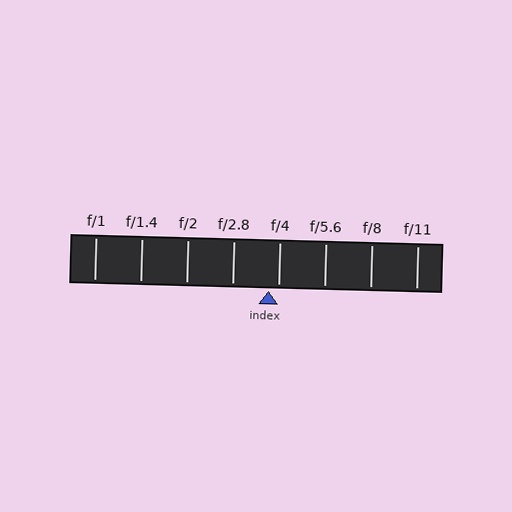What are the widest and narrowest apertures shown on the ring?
The widest aperture shown is f/1 and the narrowest is f/11.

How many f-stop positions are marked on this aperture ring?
There are 8 f-stop positions marked.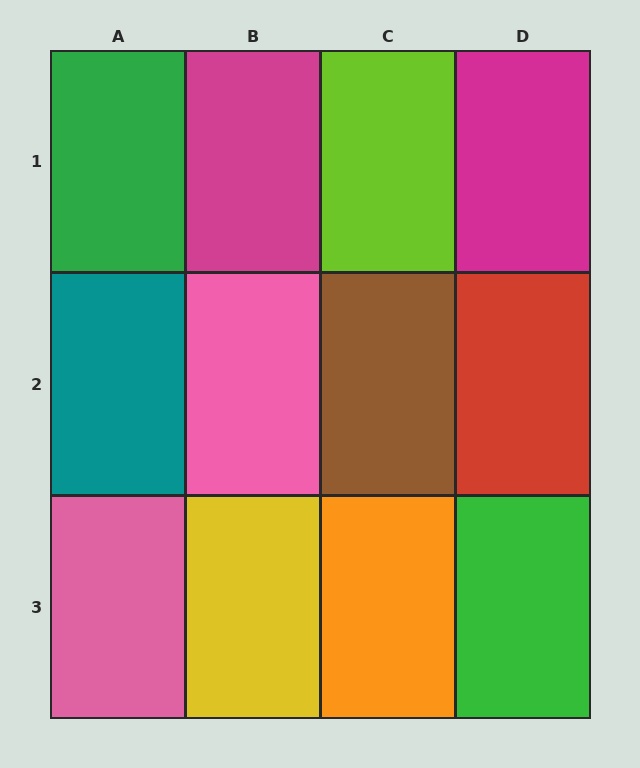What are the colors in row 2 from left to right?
Teal, pink, brown, red.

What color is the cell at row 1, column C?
Lime.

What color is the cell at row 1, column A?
Green.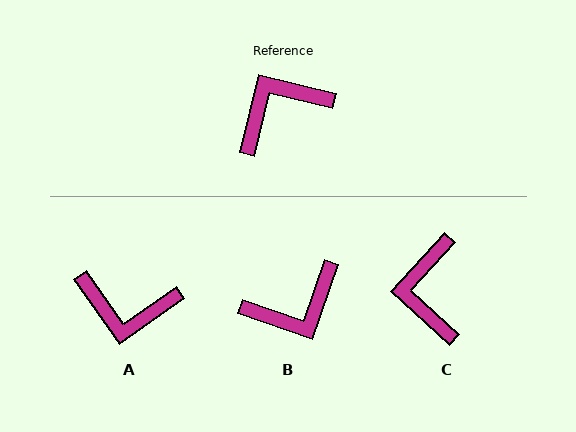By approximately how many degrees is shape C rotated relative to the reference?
Approximately 61 degrees counter-clockwise.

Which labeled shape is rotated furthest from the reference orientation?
B, about 175 degrees away.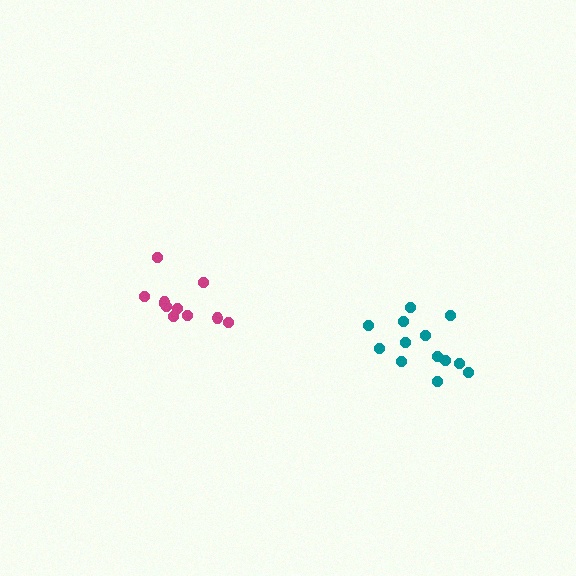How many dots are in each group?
Group 1: 13 dots, Group 2: 11 dots (24 total).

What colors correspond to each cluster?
The clusters are colored: teal, magenta.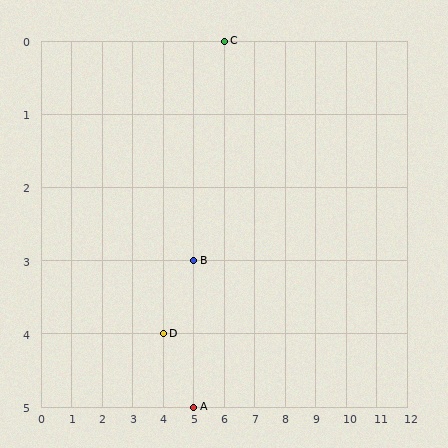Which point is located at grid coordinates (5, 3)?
Point B is at (5, 3).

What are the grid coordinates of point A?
Point A is at grid coordinates (5, 5).